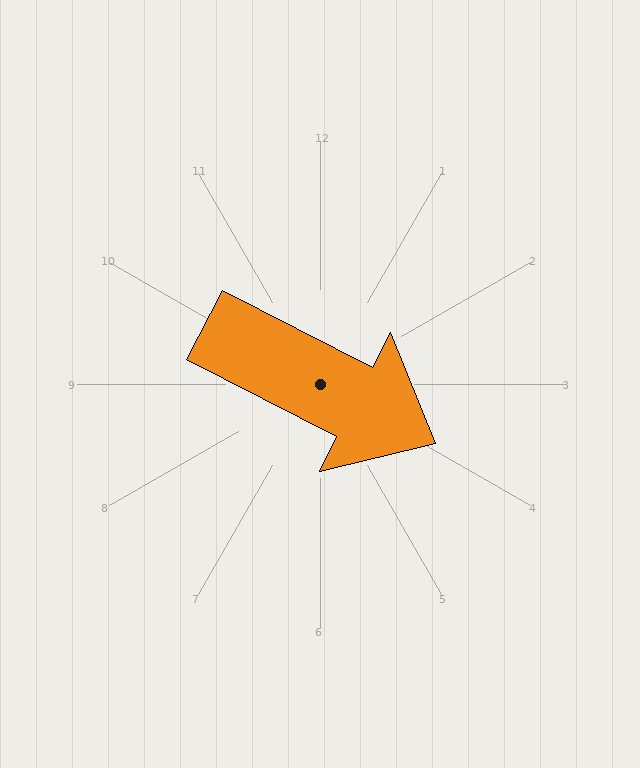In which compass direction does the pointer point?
Southeast.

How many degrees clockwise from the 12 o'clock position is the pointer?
Approximately 117 degrees.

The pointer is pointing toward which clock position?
Roughly 4 o'clock.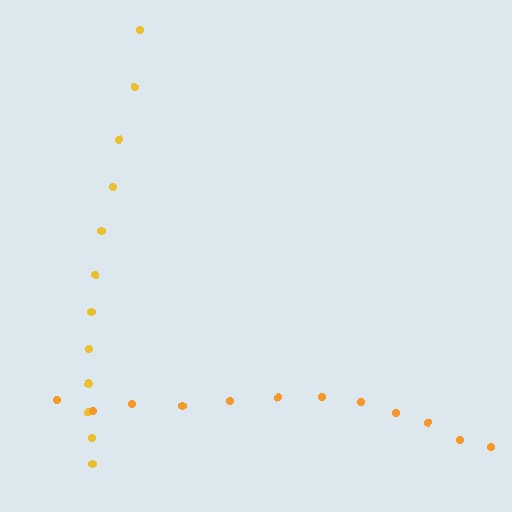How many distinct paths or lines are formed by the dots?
There are 2 distinct paths.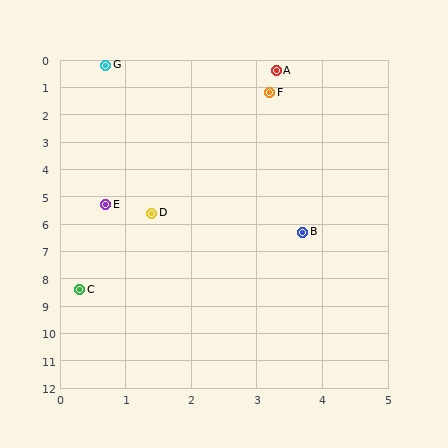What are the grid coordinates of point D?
Point D is at approximately (1.4, 5.6).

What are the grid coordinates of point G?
Point G is at approximately (0.7, 0.2).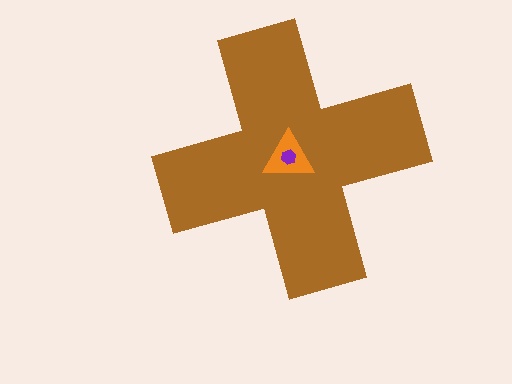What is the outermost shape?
The brown cross.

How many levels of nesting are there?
3.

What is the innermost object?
The purple hexagon.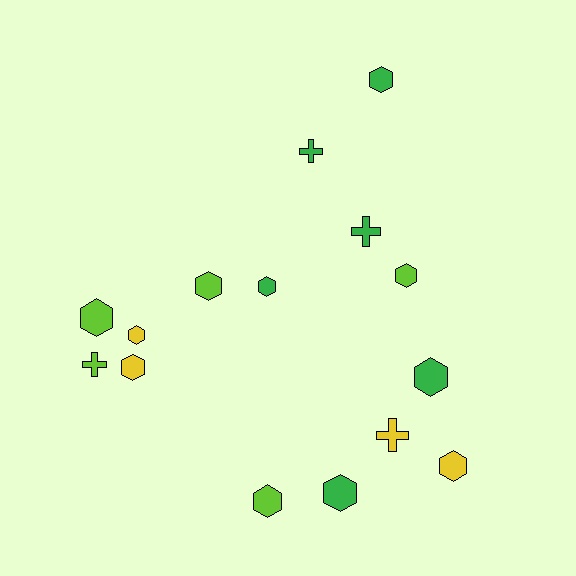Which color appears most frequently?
Green, with 6 objects.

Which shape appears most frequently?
Hexagon, with 11 objects.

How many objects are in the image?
There are 15 objects.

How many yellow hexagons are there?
There are 3 yellow hexagons.